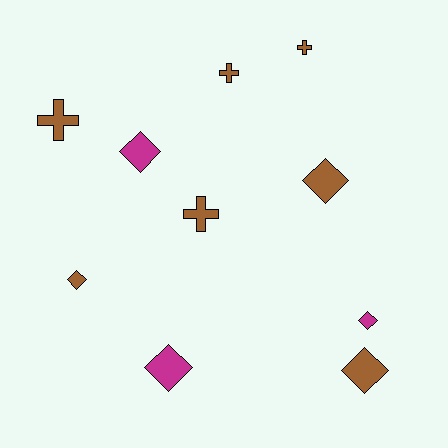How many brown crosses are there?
There are 4 brown crosses.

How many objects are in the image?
There are 10 objects.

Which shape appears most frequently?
Diamond, with 6 objects.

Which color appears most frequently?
Brown, with 7 objects.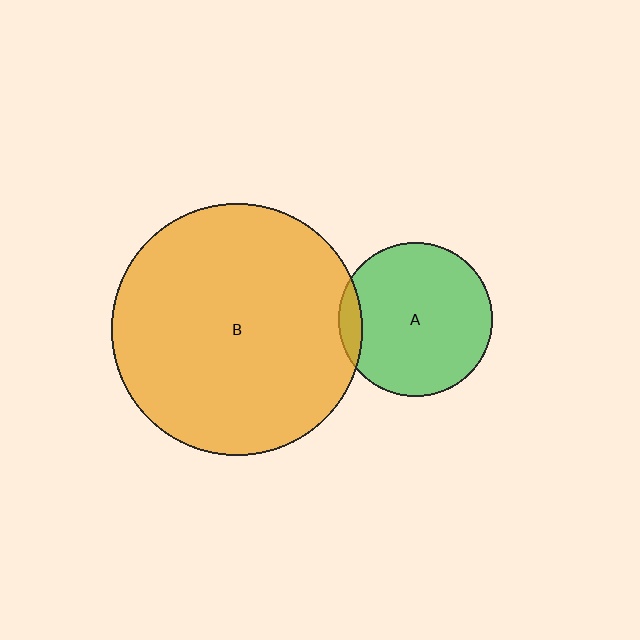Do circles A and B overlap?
Yes.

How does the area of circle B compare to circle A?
Approximately 2.7 times.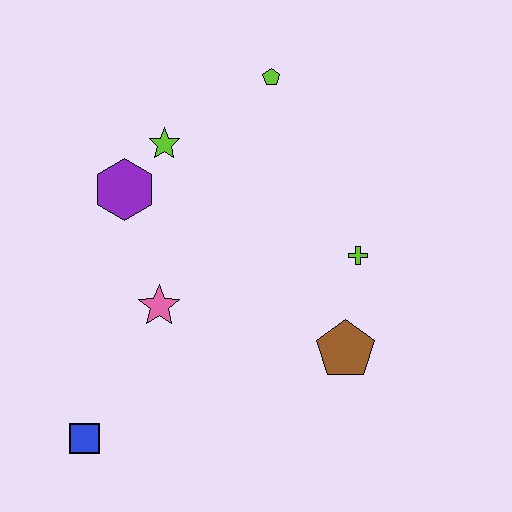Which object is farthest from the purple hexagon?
The brown pentagon is farthest from the purple hexagon.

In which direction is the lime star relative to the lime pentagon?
The lime star is to the left of the lime pentagon.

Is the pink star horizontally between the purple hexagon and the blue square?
No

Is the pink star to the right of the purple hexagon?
Yes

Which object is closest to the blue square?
The pink star is closest to the blue square.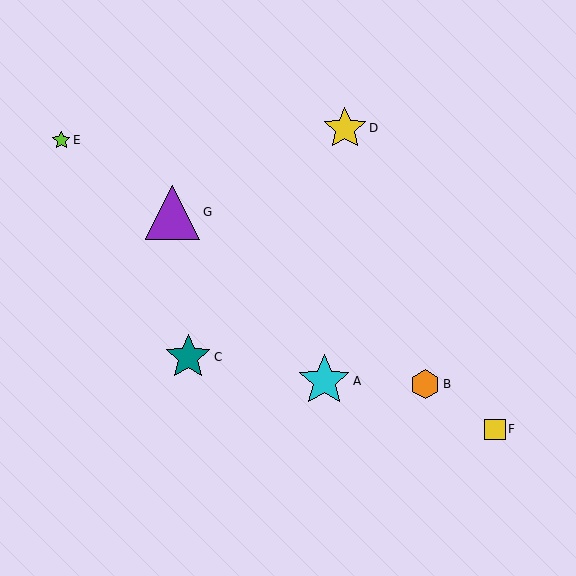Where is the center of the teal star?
The center of the teal star is at (188, 357).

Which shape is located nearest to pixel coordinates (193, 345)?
The teal star (labeled C) at (188, 357) is nearest to that location.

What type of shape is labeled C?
Shape C is a teal star.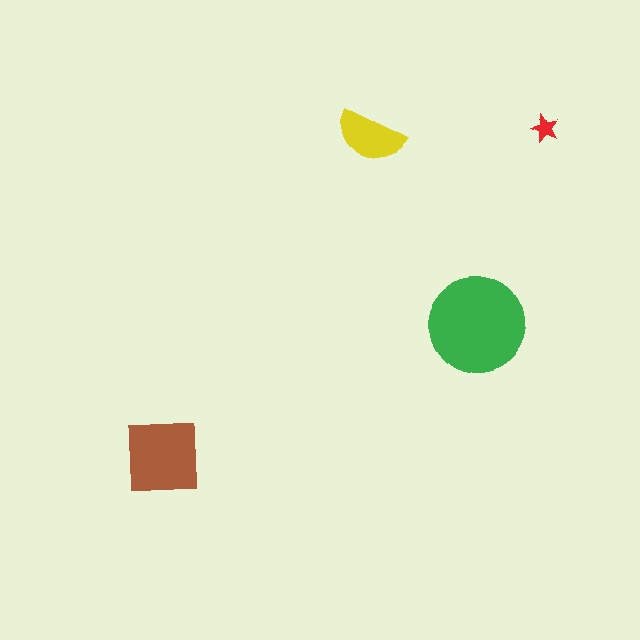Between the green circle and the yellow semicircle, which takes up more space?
The green circle.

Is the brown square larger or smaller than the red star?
Larger.